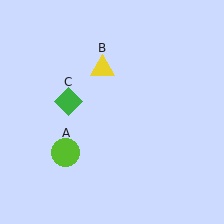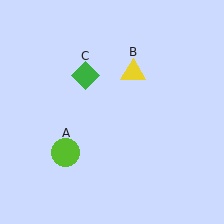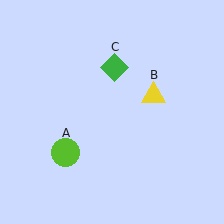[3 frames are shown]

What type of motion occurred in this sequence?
The yellow triangle (object B), green diamond (object C) rotated clockwise around the center of the scene.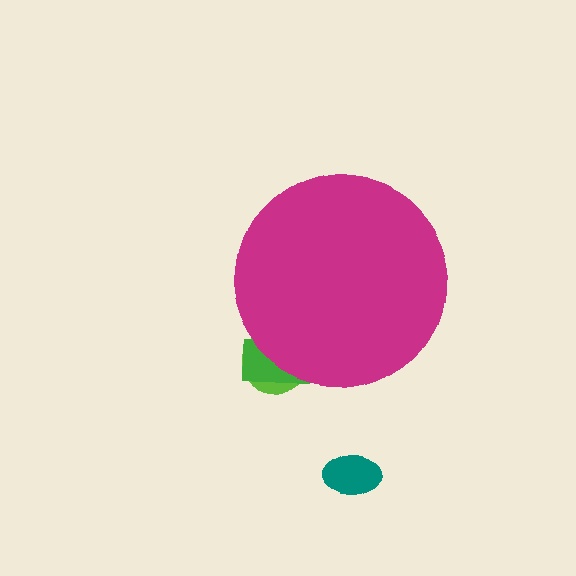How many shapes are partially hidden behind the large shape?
2 shapes are partially hidden.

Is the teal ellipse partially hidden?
No, the teal ellipse is fully visible.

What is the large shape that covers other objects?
A magenta circle.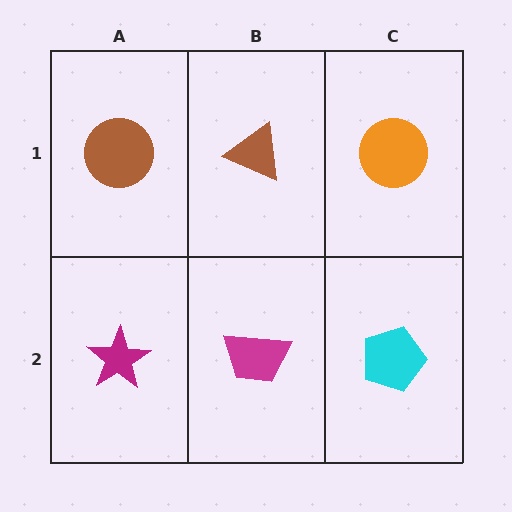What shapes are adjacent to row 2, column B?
A brown triangle (row 1, column B), a magenta star (row 2, column A), a cyan pentagon (row 2, column C).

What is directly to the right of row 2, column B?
A cyan pentagon.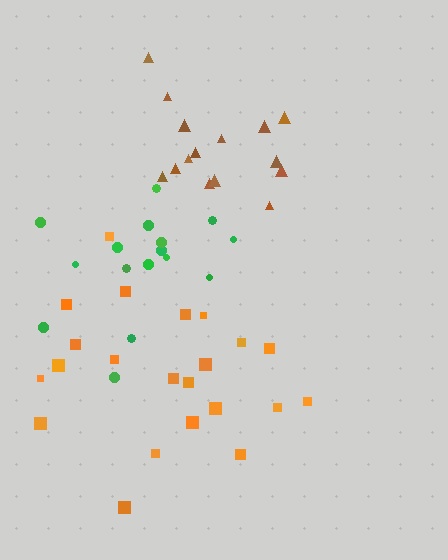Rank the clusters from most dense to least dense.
brown, orange, green.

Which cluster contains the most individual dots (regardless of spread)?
Orange (22).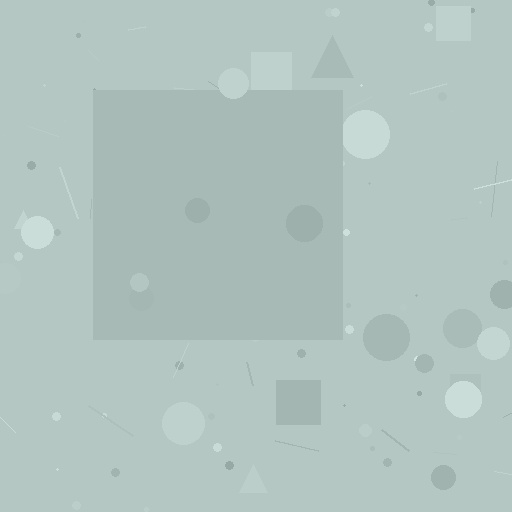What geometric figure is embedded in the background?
A square is embedded in the background.